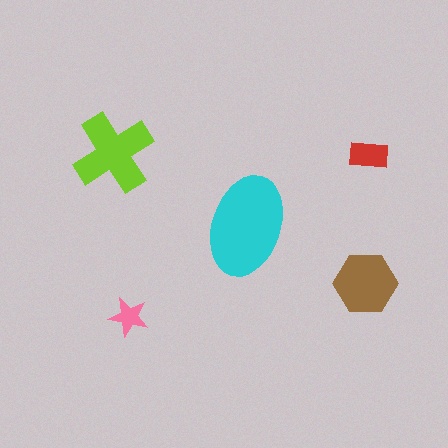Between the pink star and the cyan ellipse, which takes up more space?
The cyan ellipse.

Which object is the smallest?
The pink star.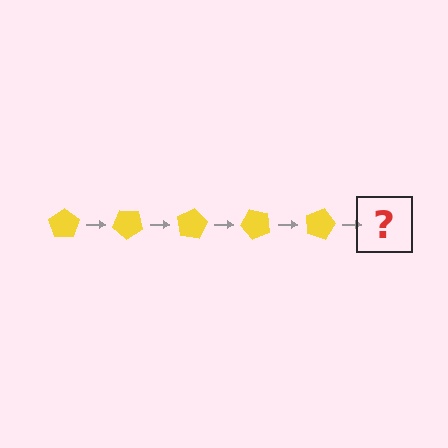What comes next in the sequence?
The next element should be a yellow pentagon rotated 200 degrees.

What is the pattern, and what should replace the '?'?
The pattern is that the pentagon rotates 40 degrees each step. The '?' should be a yellow pentagon rotated 200 degrees.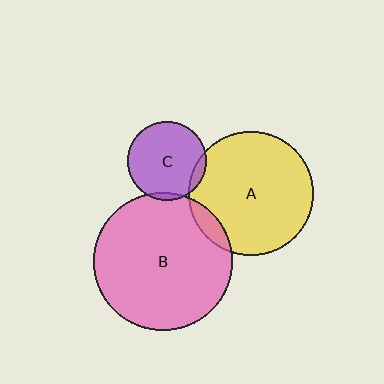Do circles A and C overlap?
Yes.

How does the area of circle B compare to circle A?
Approximately 1.2 times.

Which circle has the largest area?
Circle B (pink).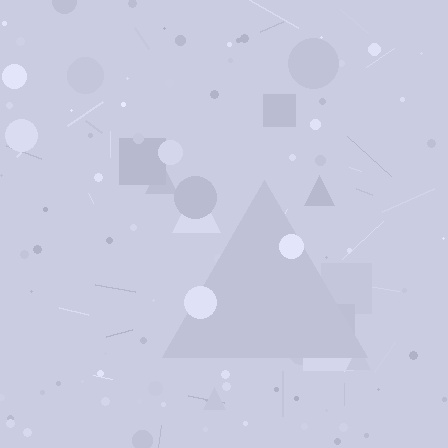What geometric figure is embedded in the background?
A triangle is embedded in the background.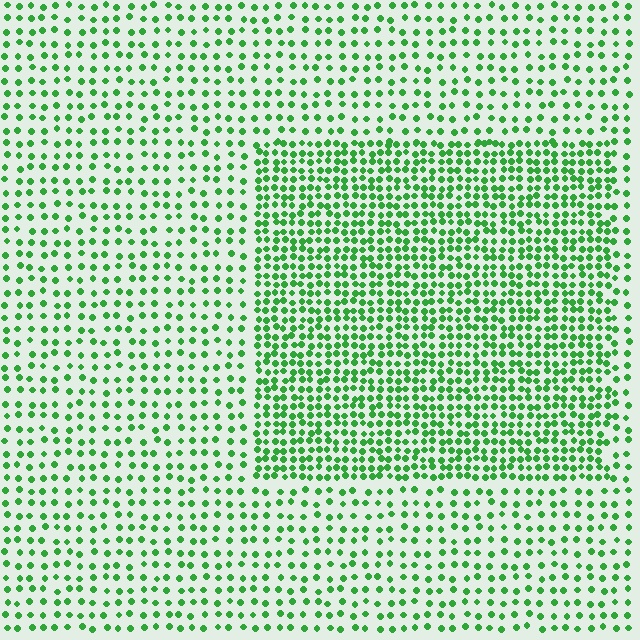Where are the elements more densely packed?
The elements are more densely packed inside the rectangle boundary.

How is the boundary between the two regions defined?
The boundary is defined by a change in element density (approximately 2.0x ratio). All elements are the same color, size, and shape.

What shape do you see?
I see a rectangle.